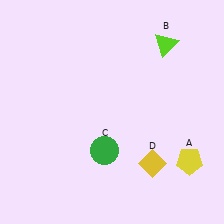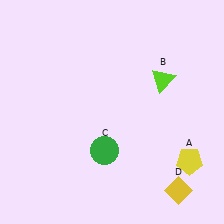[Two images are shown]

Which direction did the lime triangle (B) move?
The lime triangle (B) moved down.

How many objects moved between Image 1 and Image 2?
2 objects moved between the two images.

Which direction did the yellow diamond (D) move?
The yellow diamond (D) moved right.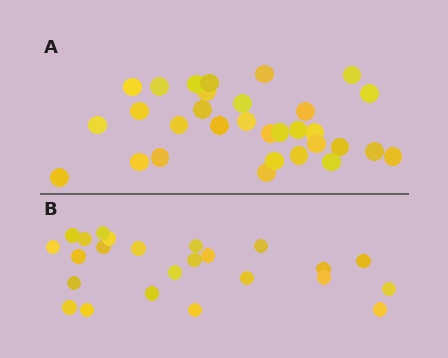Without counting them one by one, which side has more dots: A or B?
Region A (the top region) has more dots.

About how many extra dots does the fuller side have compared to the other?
Region A has roughly 8 or so more dots than region B.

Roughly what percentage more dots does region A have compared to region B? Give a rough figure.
About 30% more.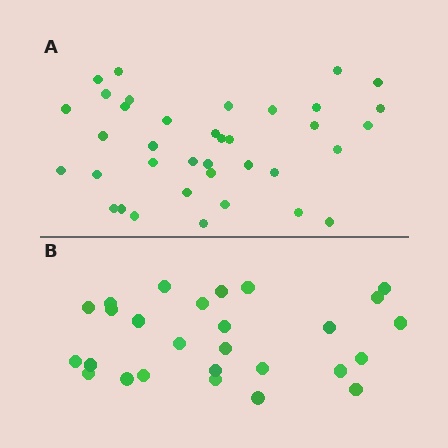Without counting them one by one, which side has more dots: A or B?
Region A (the top region) has more dots.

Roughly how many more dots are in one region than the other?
Region A has roughly 10 or so more dots than region B.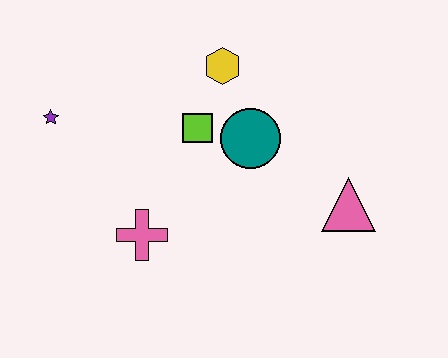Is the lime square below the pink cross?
No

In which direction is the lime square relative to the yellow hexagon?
The lime square is below the yellow hexagon.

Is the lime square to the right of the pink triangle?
No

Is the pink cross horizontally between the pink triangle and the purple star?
Yes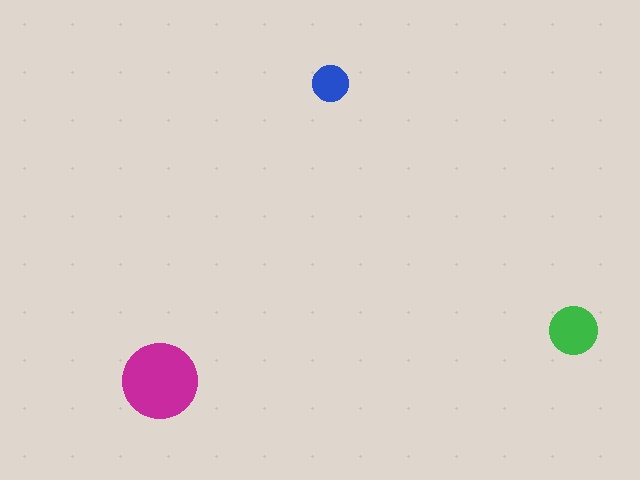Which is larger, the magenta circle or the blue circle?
The magenta one.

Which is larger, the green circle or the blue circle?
The green one.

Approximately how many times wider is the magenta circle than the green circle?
About 1.5 times wider.